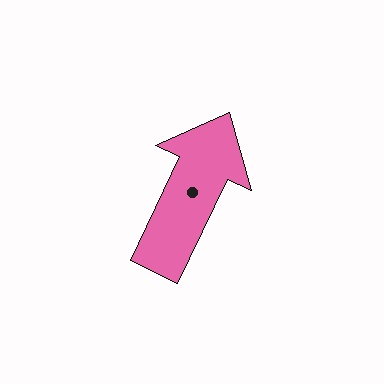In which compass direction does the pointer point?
Northeast.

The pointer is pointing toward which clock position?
Roughly 1 o'clock.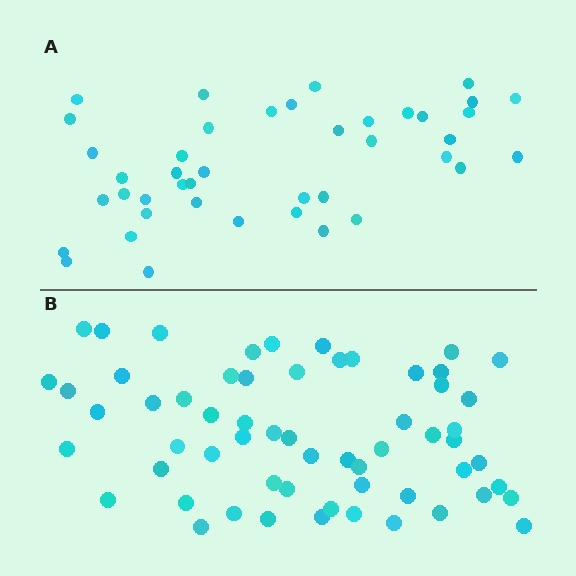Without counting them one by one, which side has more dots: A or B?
Region B (the bottom region) has more dots.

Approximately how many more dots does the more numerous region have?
Region B has approximately 20 more dots than region A.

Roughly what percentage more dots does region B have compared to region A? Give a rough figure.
About 45% more.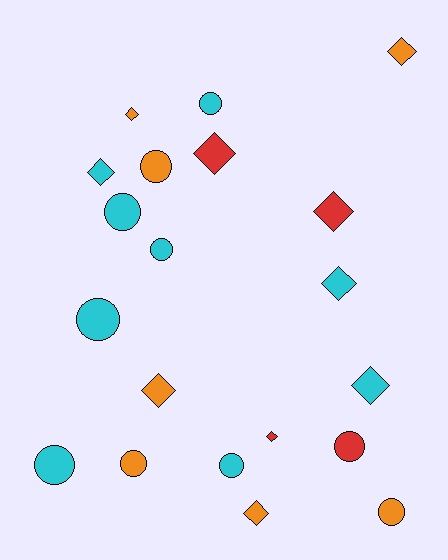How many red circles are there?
There is 1 red circle.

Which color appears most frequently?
Cyan, with 9 objects.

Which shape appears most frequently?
Diamond, with 10 objects.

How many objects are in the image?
There are 20 objects.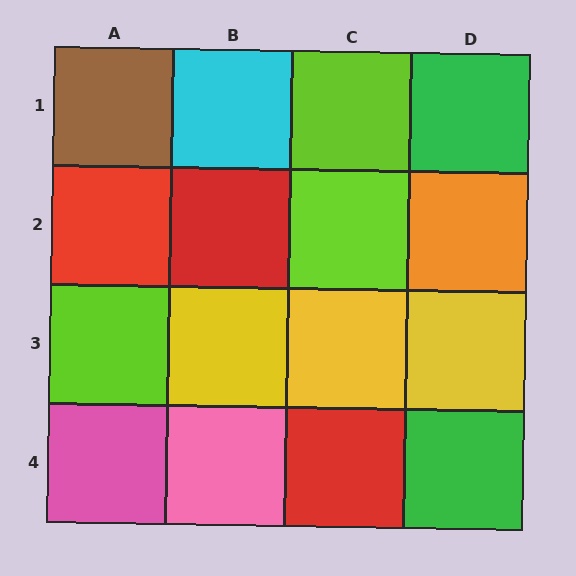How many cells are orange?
1 cell is orange.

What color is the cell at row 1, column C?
Lime.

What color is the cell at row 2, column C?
Lime.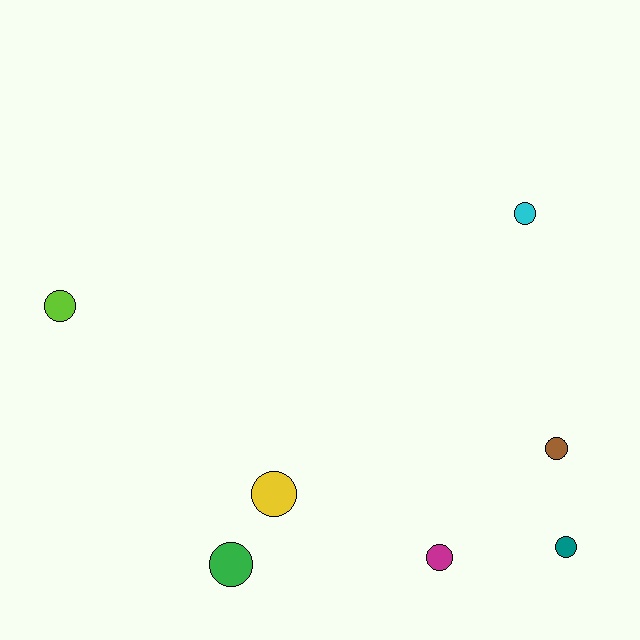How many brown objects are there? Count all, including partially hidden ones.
There is 1 brown object.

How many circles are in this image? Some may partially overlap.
There are 7 circles.